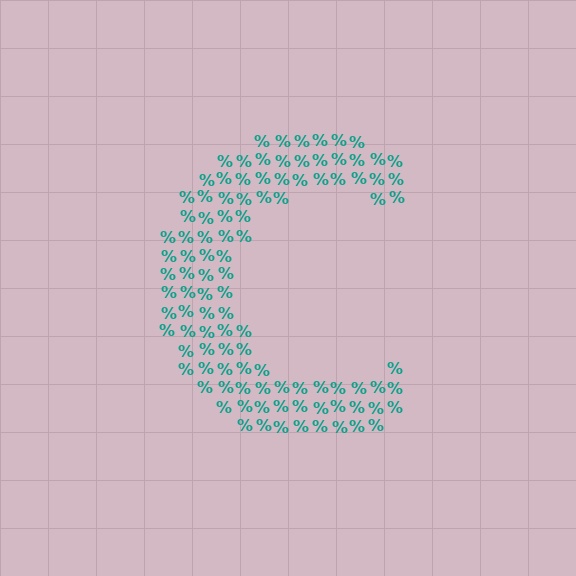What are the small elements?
The small elements are percent signs.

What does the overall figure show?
The overall figure shows the letter C.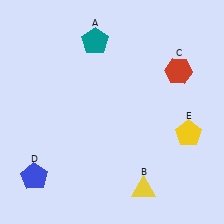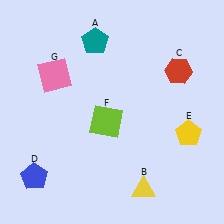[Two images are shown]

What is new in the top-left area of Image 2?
A pink square (G) was added in the top-left area of Image 2.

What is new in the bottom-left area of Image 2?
A lime square (F) was added in the bottom-left area of Image 2.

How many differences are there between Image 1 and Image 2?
There are 2 differences between the two images.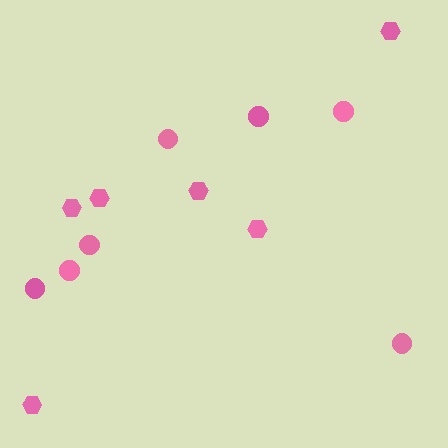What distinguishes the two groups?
There are 2 groups: one group of hexagons (6) and one group of circles (7).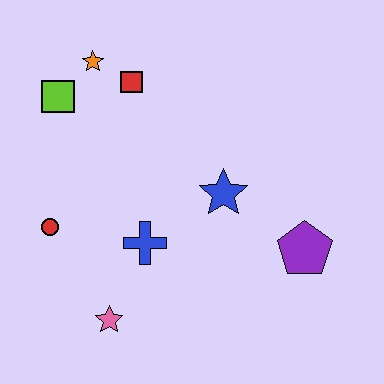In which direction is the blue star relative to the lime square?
The blue star is to the right of the lime square.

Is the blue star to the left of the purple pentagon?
Yes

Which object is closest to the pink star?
The blue cross is closest to the pink star.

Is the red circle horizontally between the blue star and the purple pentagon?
No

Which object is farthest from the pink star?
The orange star is farthest from the pink star.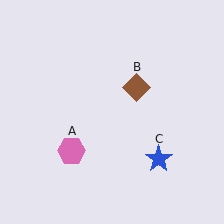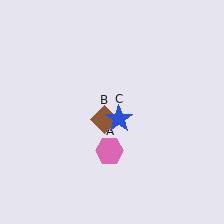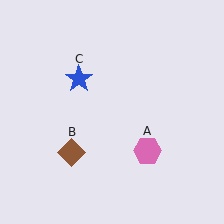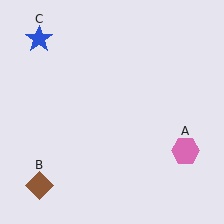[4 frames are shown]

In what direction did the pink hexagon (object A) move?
The pink hexagon (object A) moved right.